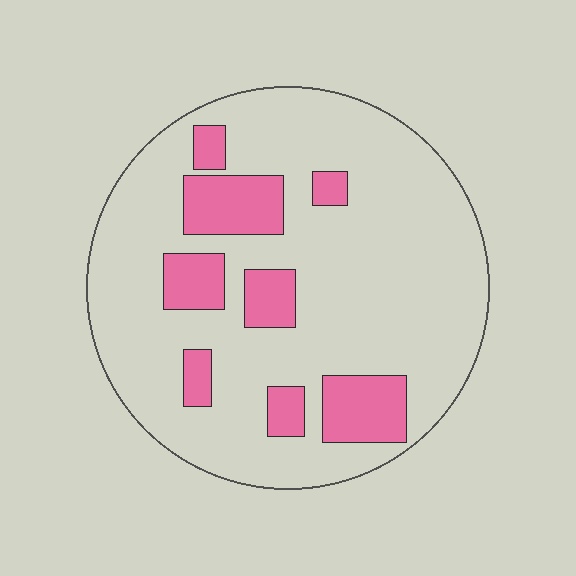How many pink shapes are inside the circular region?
8.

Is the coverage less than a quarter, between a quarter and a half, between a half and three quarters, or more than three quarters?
Less than a quarter.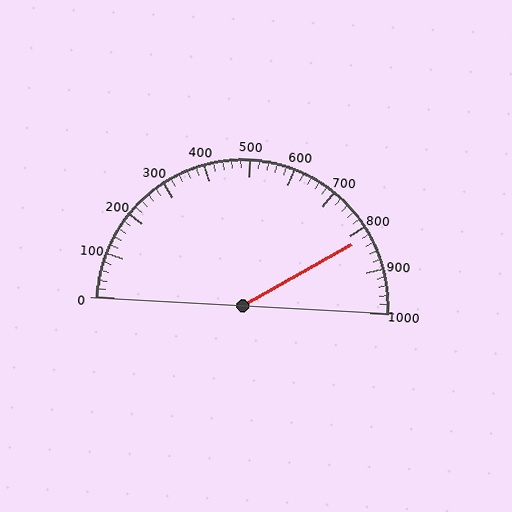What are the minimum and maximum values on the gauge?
The gauge ranges from 0 to 1000.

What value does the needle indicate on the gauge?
The needle indicates approximately 820.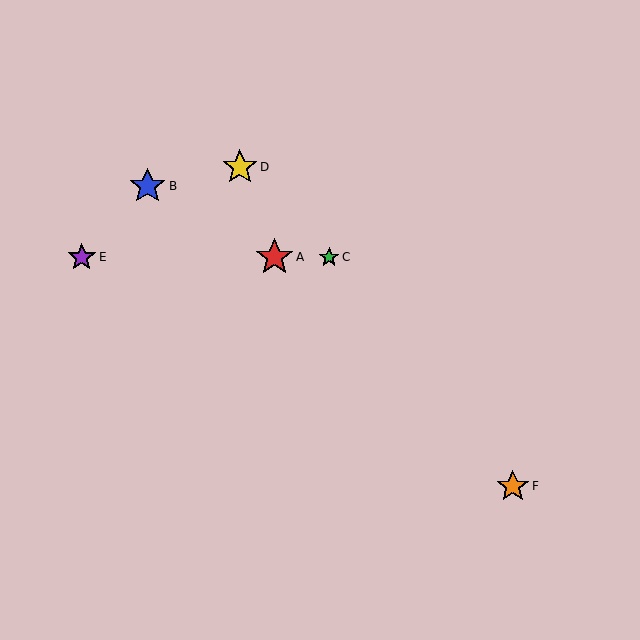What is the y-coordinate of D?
Object D is at y≈167.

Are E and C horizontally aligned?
Yes, both are at y≈257.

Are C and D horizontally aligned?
No, C is at y≈257 and D is at y≈167.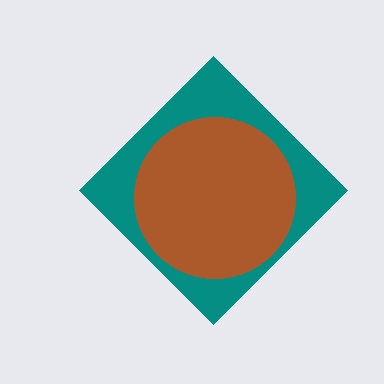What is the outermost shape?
The teal diamond.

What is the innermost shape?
The brown circle.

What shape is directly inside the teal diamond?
The brown circle.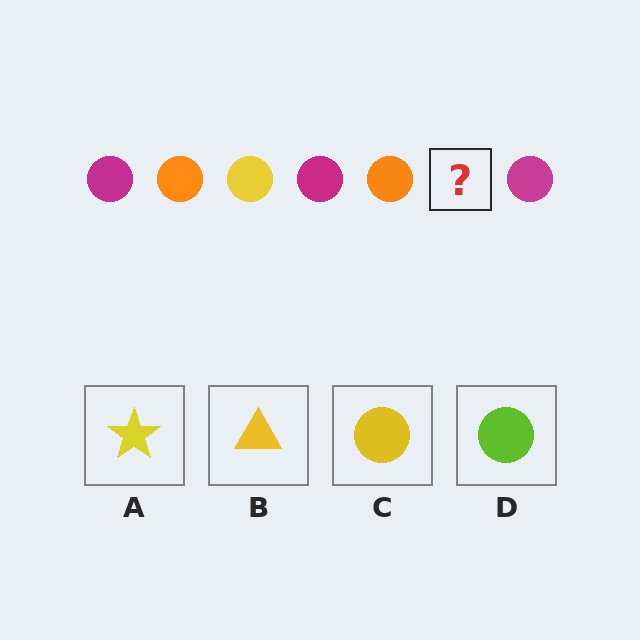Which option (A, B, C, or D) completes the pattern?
C.